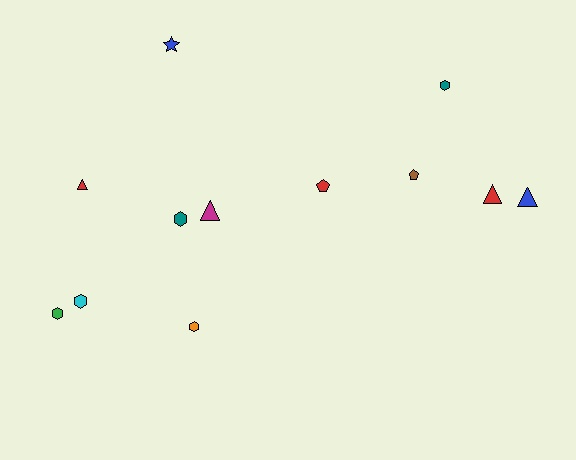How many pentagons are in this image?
There are 2 pentagons.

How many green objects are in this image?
There is 1 green object.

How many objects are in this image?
There are 12 objects.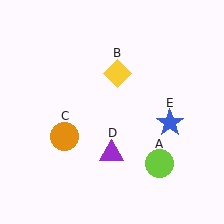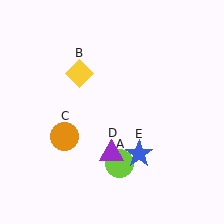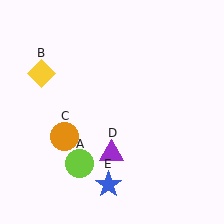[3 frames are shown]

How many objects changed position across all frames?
3 objects changed position: lime circle (object A), yellow diamond (object B), blue star (object E).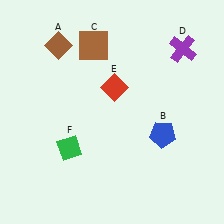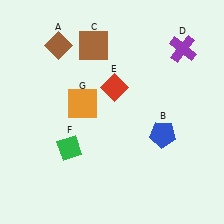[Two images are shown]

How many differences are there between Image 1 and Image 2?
There is 1 difference between the two images.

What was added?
An orange square (G) was added in Image 2.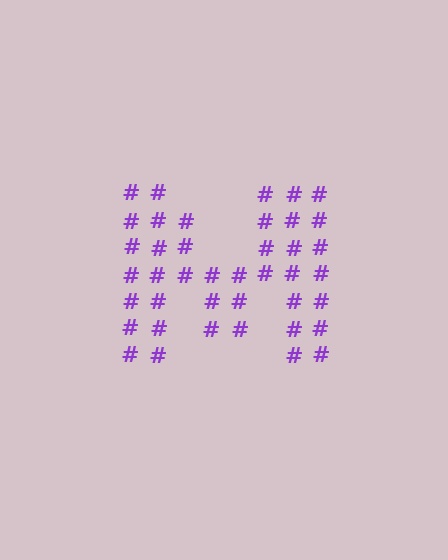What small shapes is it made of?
It is made of small hash symbols.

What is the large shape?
The large shape is the letter M.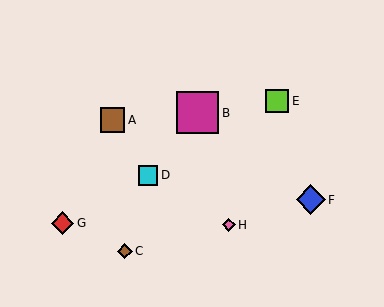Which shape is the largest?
The magenta square (labeled B) is the largest.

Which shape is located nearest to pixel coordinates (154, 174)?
The cyan square (labeled D) at (148, 175) is nearest to that location.